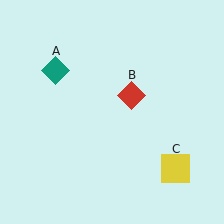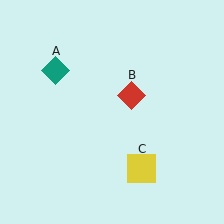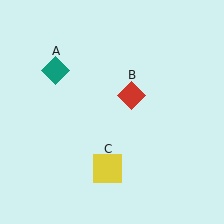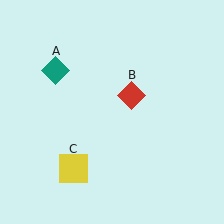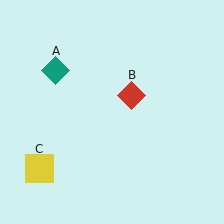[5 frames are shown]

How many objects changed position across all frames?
1 object changed position: yellow square (object C).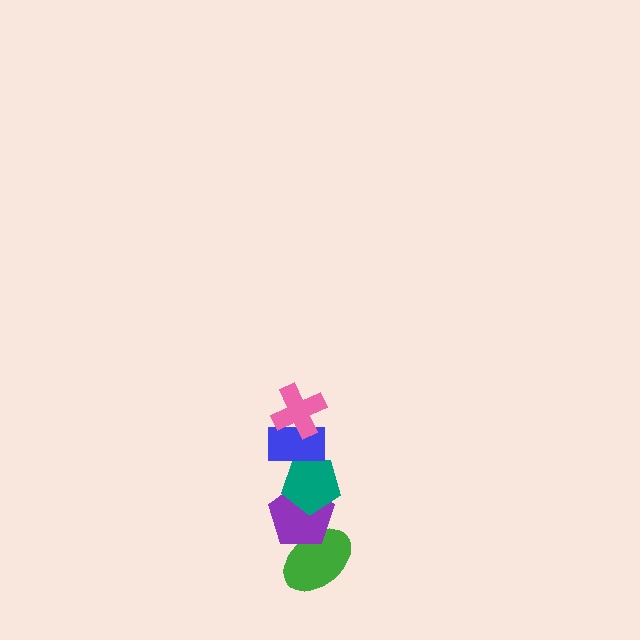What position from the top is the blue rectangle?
The blue rectangle is 2nd from the top.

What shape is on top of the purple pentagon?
The teal pentagon is on top of the purple pentagon.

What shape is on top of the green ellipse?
The purple pentagon is on top of the green ellipse.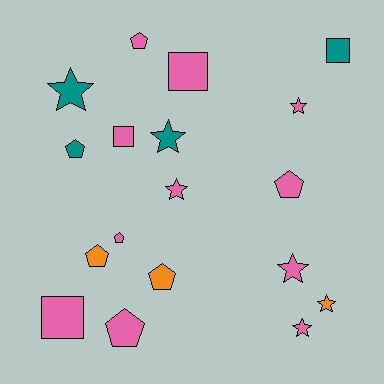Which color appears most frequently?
Pink, with 11 objects.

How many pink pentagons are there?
There are 4 pink pentagons.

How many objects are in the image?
There are 18 objects.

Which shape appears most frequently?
Pentagon, with 7 objects.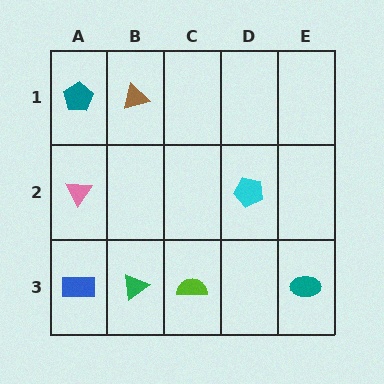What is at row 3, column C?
A lime semicircle.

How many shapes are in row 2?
2 shapes.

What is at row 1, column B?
A brown triangle.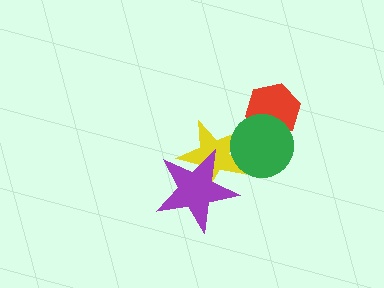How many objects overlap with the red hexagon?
1 object overlaps with the red hexagon.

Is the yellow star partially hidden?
Yes, it is partially covered by another shape.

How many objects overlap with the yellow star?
2 objects overlap with the yellow star.